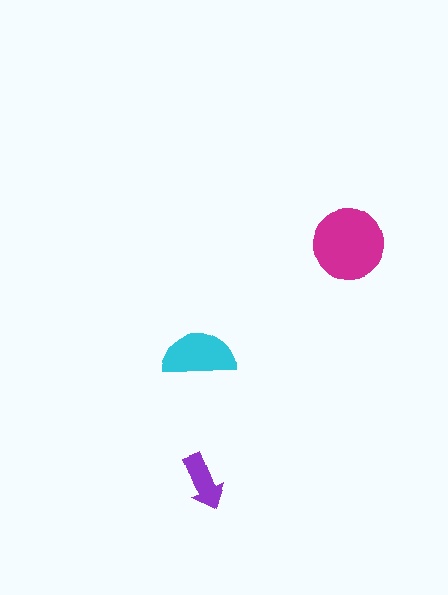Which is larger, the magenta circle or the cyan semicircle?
The magenta circle.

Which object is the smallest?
The purple arrow.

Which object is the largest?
The magenta circle.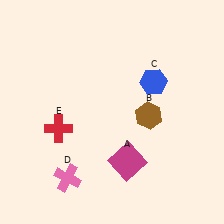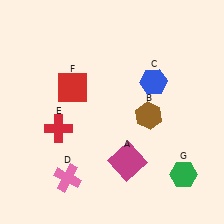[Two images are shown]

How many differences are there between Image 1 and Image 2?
There are 2 differences between the two images.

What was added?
A red square (F), a green hexagon (G) were added in Image 2.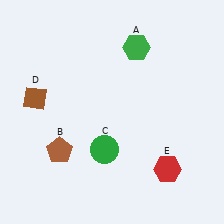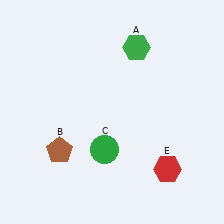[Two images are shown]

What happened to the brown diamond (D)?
The brown diamond (D) was removed in Image 2. It was in the top-left area of Image 1.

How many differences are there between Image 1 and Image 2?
There is 1 difference between the two images.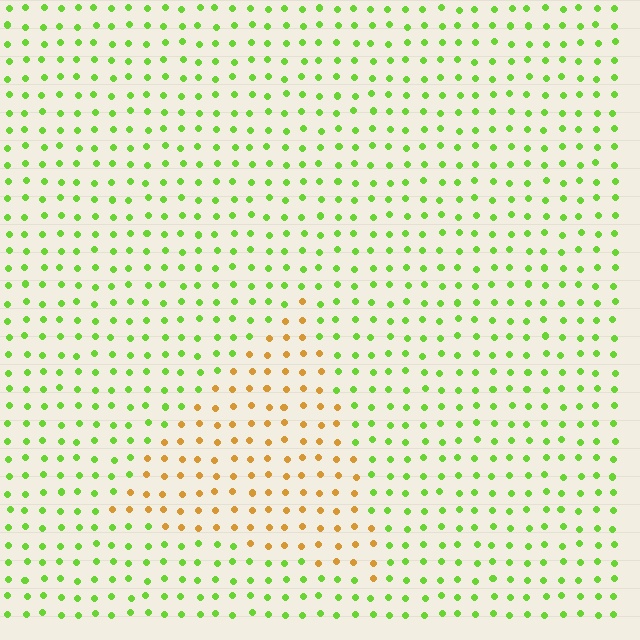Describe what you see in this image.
The image is filled with small lime elements in a uniform arrangement. A triangle-shaped region is visible where the elements are tinted to a slightly different hue, forming a subtle color boundary.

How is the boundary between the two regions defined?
The boundary is defined purely by a slight shift in hue (about 63 degrees). Spacing, size, and orientation are identical on both sides.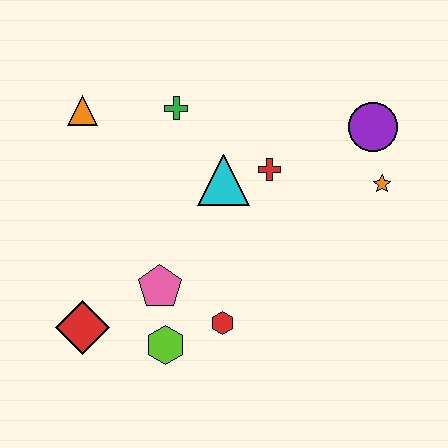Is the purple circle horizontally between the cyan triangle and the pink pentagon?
No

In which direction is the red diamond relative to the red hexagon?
The red diamond is to the left of the red hexagon.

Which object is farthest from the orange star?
The red diamond is farthest from the orange star.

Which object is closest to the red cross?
The cyan triangle is closest to the red cross.